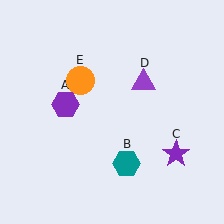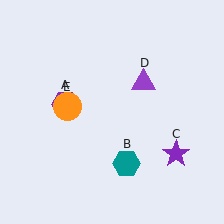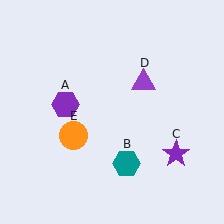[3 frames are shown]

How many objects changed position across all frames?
1 object changed position: orange circle (object E).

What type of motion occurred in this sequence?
The orange circle (object E) rotated counterclockwise around the center of the scene.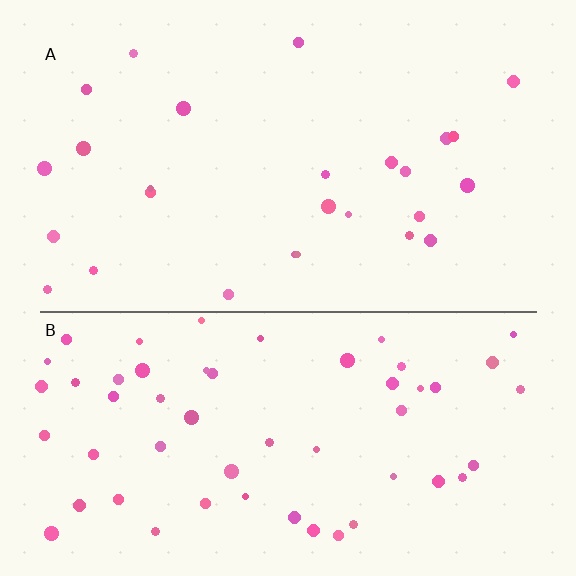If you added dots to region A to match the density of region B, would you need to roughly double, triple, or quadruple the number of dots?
Approximately double.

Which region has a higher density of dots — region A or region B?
B (the bottom).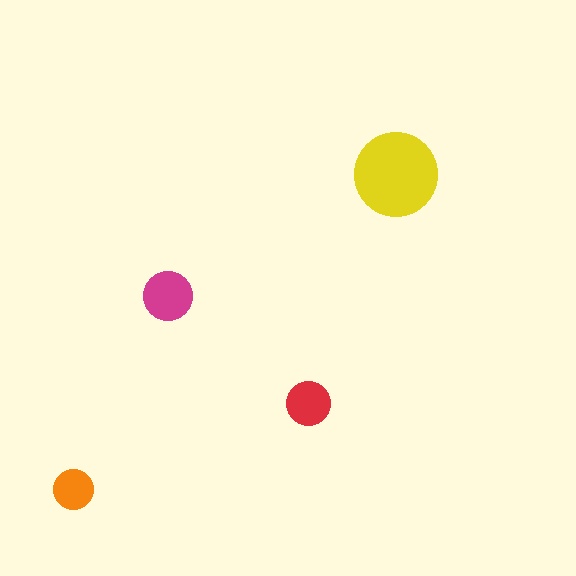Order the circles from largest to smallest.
the yellow one, the magenta one, the red one, the orange one.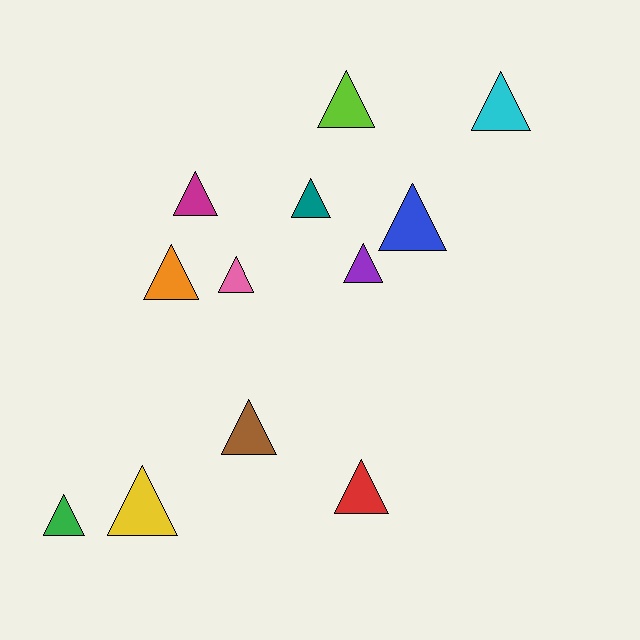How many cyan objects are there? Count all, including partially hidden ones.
There is 1 cyan object.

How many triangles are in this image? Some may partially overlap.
There are 12 triangles.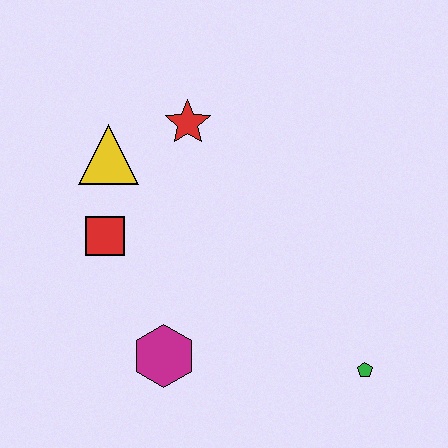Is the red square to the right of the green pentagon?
No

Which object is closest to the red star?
The yellow triangle is closest to the red star.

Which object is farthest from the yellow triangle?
The green pentagon is farthest from the yellow triangle.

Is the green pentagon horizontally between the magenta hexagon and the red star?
No